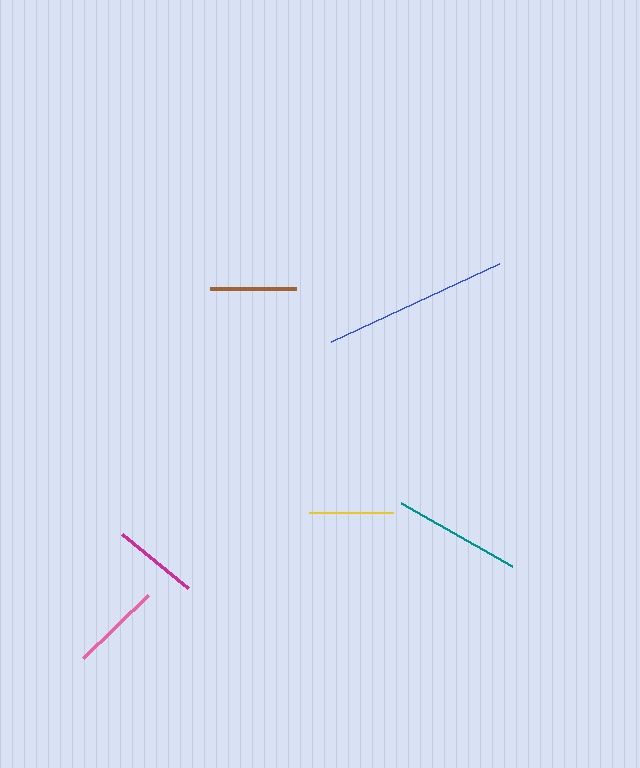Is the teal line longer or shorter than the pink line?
The teal line is longer than the pink line.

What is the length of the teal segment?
The teal segment is approximately 127 pixels long.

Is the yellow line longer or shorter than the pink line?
The pink line is longer than the yellow line.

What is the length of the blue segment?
The blue segment is approximately 186 pixels long.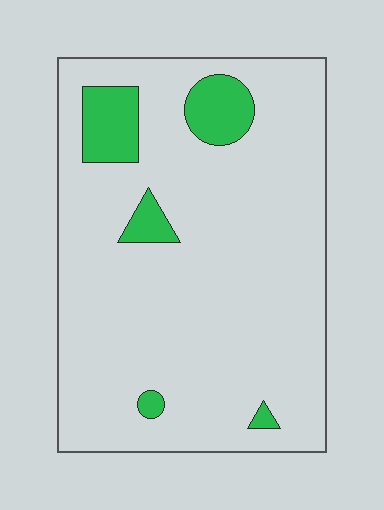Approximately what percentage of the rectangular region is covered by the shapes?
Approximately 10%.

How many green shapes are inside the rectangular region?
5.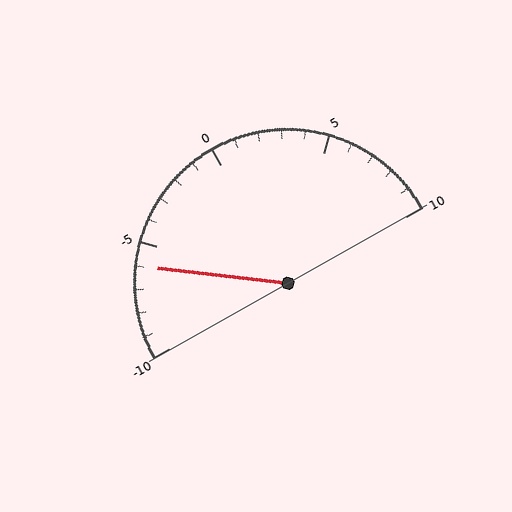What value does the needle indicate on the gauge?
The needle indicates approximately -6.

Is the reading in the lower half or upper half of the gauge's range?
The reading is in the lower half of the range (-10 to 10).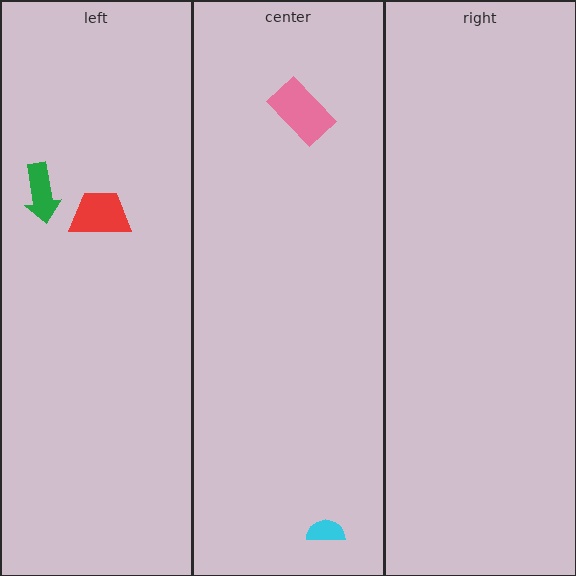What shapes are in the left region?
The green arrow, the red trapezoid.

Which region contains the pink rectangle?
The center region.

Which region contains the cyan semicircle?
The center region.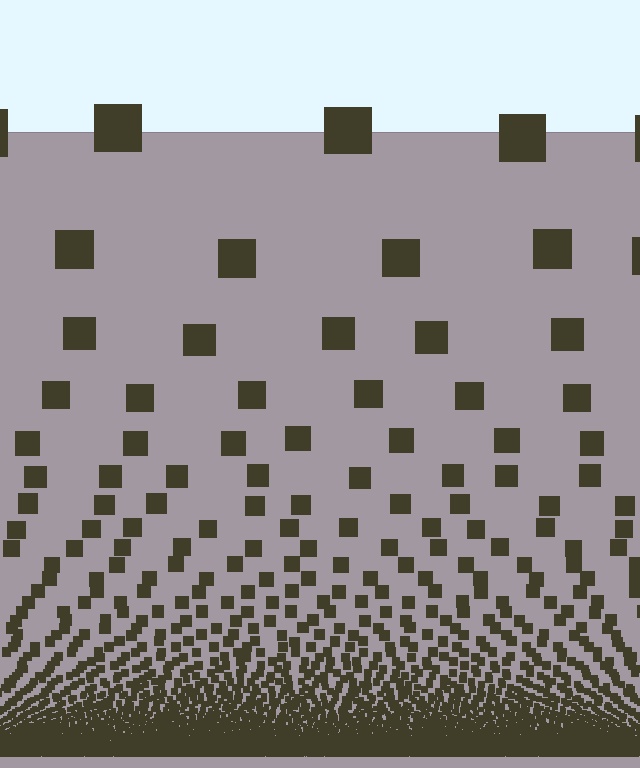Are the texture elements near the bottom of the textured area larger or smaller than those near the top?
Smaller. The gradient is inverted — elements near the bottom are smaller and denser.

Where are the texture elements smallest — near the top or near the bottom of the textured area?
Near the bottom.